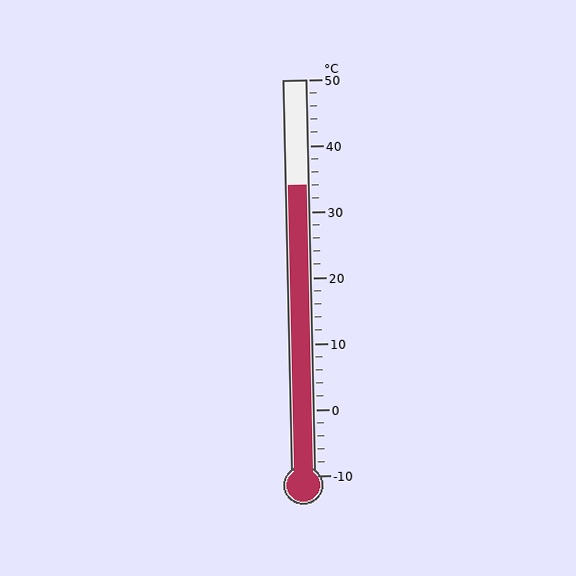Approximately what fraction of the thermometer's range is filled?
The thermometer is filled to approximately 75% of its range.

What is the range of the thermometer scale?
The thermometer scale ranges from -10°C to 50°C.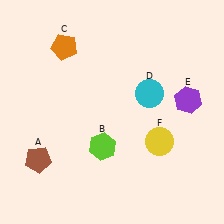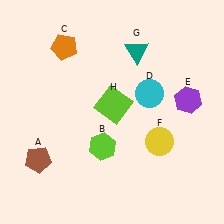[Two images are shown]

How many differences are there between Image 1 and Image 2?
There are 2 differences between the two images.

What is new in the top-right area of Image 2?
A teal triangle (G) was added in the top-right area of Image 2.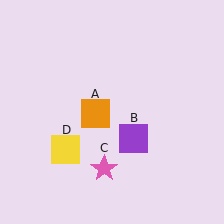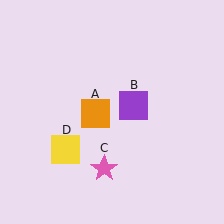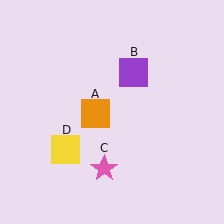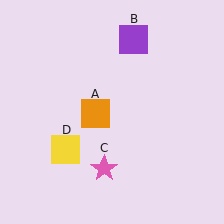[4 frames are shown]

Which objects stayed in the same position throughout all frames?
Orange square (object A) and pink star (object C) and yellow square (object D) remained stationary.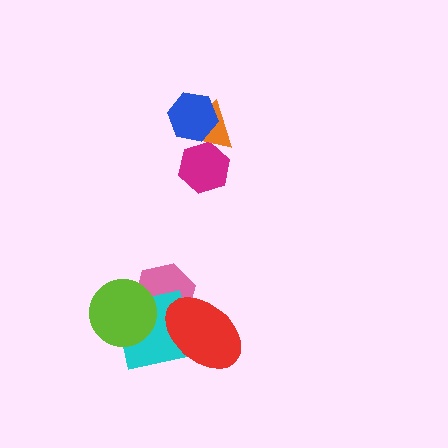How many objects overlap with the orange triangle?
2 objects overlap with the orange triangle.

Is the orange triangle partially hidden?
Yes, it is partially covered by another shape.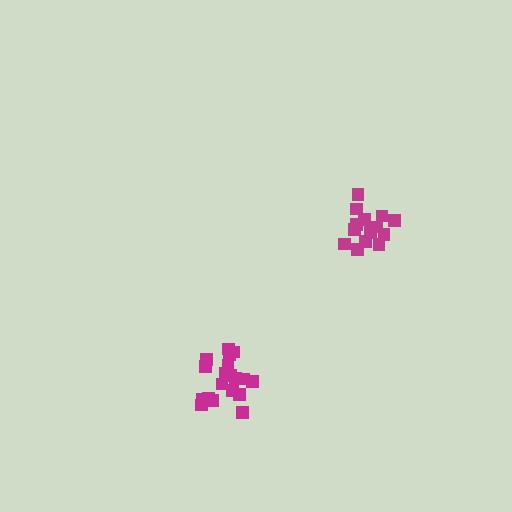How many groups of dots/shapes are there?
There are 2 groups.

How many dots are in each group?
Group 1: 14 dots, Group 2: 19 dots (33 total).